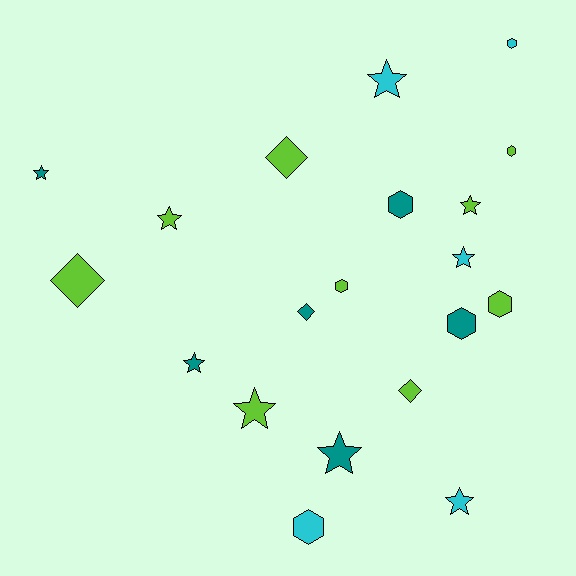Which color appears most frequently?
Lime, with 9 objects.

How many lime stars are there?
There are 3 lime stars.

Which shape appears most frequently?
Star, with 9 objects.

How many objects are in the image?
There are 20 objects.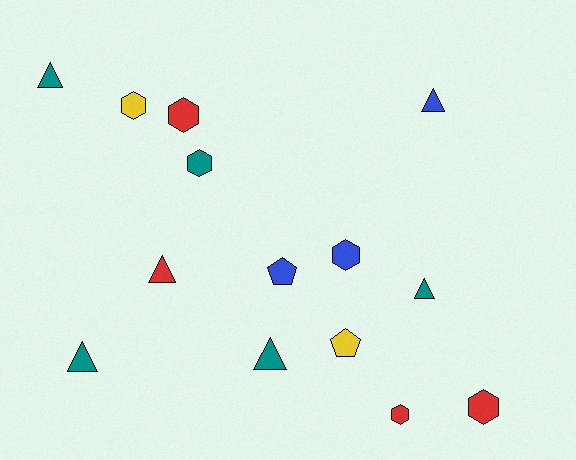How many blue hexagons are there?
There is 1 blue hexagon.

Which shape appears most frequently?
Hexagon, with 6 objects.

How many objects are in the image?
There are 14 objects.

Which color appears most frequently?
Teal, with 5 objects.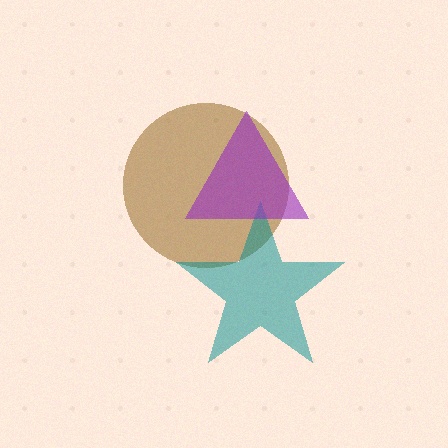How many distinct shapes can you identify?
There are 3 distinct shapes: a brown circle, a teal star, a purple triangle.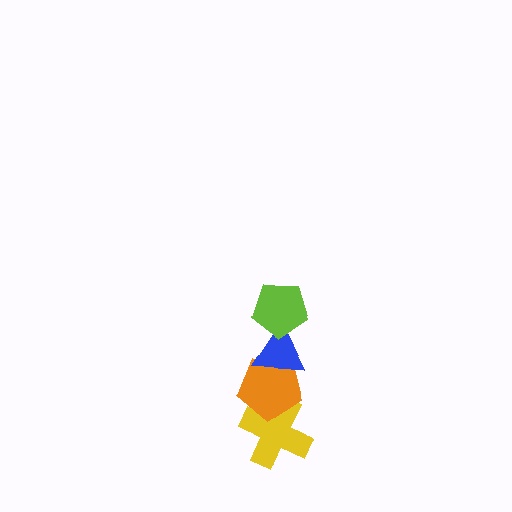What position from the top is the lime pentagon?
The lime pentagon is 1st from the top.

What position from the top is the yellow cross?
The yellow cross is 4th from the top.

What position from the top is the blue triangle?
The blue triangle is 2nd from the top.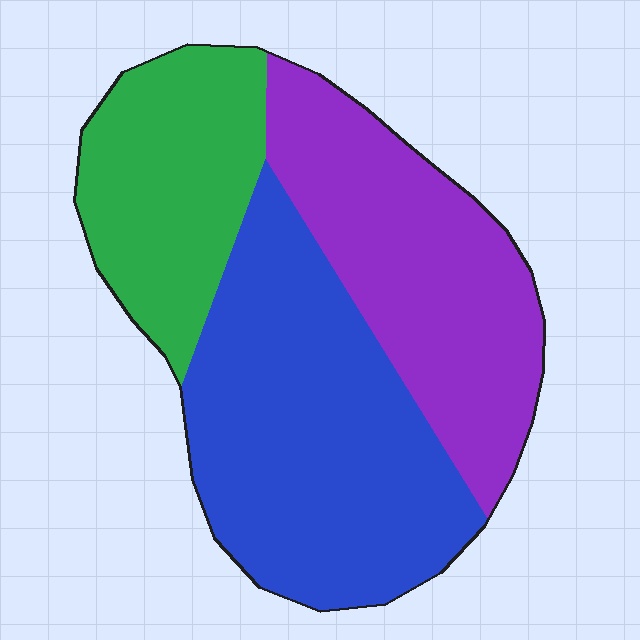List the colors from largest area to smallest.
From largest to smallest: blue, purple, green.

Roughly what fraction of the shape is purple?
Purple covers 33% of the shape.